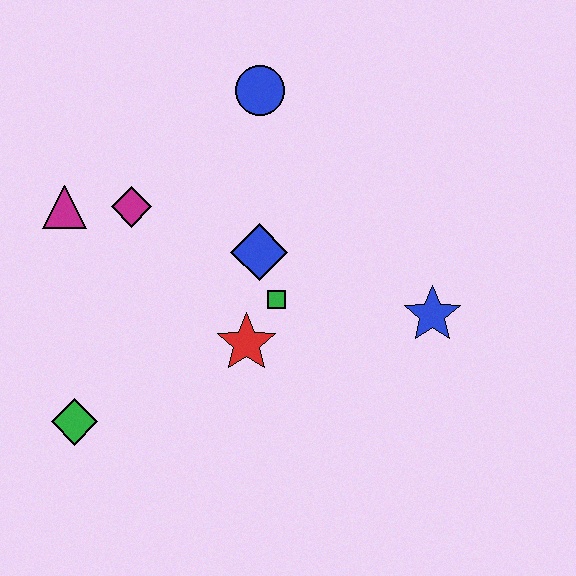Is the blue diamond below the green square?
No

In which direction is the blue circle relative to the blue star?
The blue circle is above the blue star.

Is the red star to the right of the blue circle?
No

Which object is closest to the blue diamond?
The green square is closest to the blue diamond.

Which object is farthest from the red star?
The blue circle is farthest from the red star.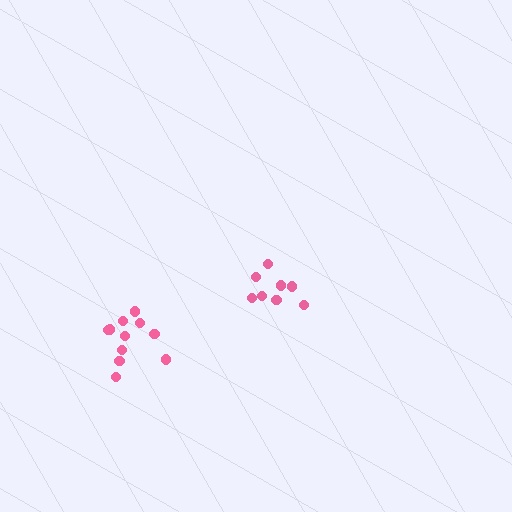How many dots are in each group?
Group 1: 8 dots, Group 2: 11 dots (19 total).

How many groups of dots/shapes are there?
There are 2 groups.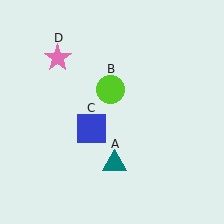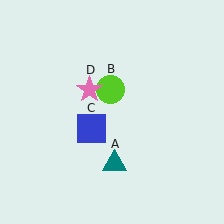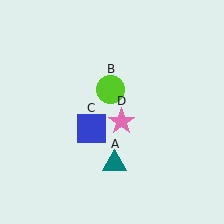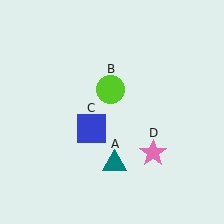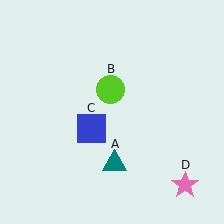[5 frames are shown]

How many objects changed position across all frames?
1 object changed position: pink star (object D).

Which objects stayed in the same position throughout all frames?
Teal triangle (object A) and lime circle (object B) and blue square (object C) remained stationary.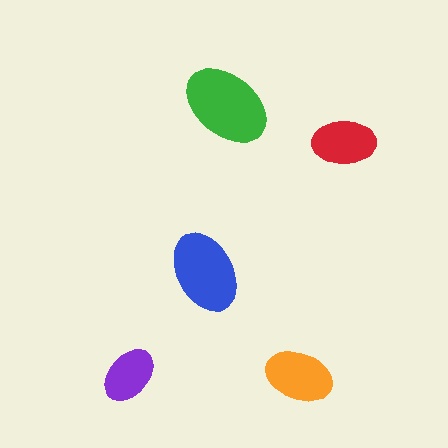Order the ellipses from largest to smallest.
the green one, the blue one, the orange one, the red one, the purple one.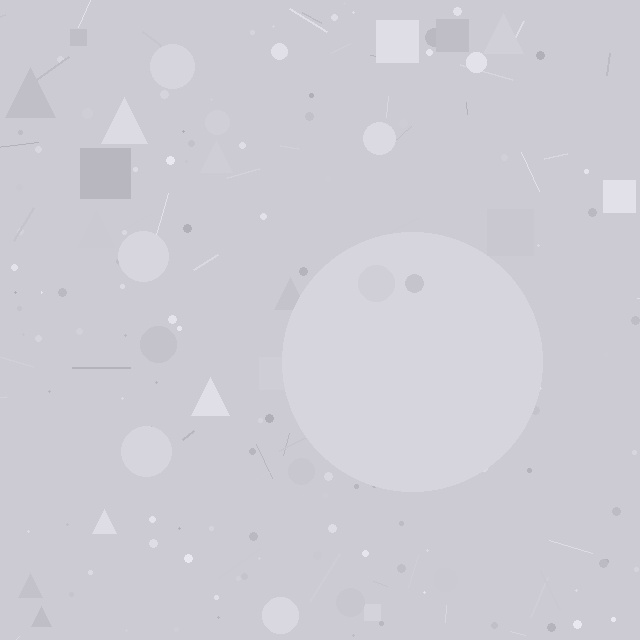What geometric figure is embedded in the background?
A circle is embedded in the background.